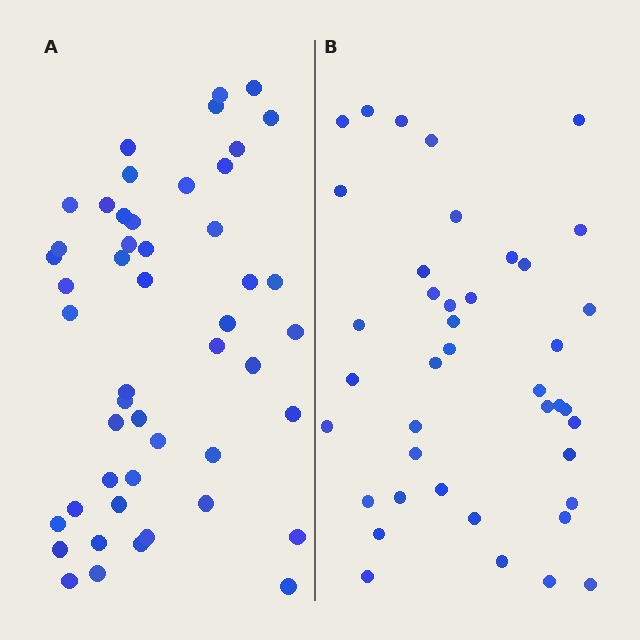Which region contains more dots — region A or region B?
Region A (the left region) has more dots.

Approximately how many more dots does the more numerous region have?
Region A has roughly 8 or so more dots than region B.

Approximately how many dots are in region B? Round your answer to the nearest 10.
About 40 dots. (The exact count is 41, which rounds to 40.)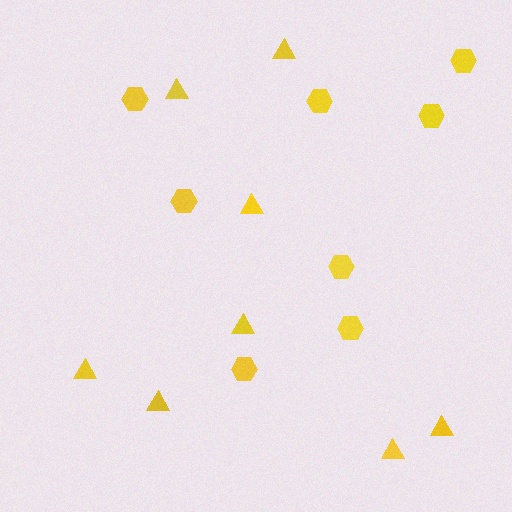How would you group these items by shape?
There are 2 groups: one group of triangles (8) and one group of hexagons (8).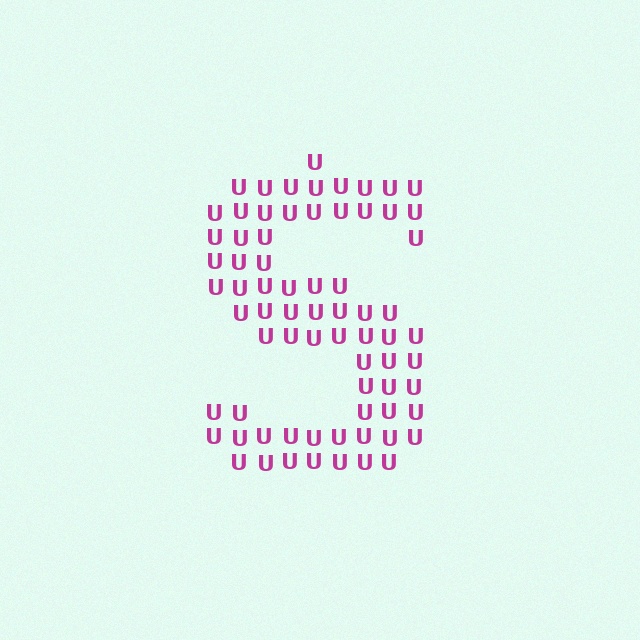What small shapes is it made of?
It is made of small letter U's.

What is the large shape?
The large shape is the letter S.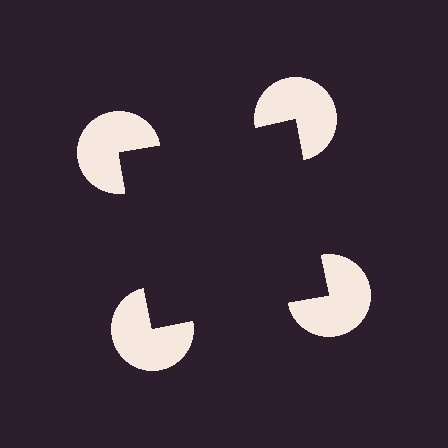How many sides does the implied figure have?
4 sides.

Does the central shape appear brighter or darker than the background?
It typically appears slightly darker than the background, even though no actual brightness change is drawn.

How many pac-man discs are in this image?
There are 4 — one at each vertex of the illusory square.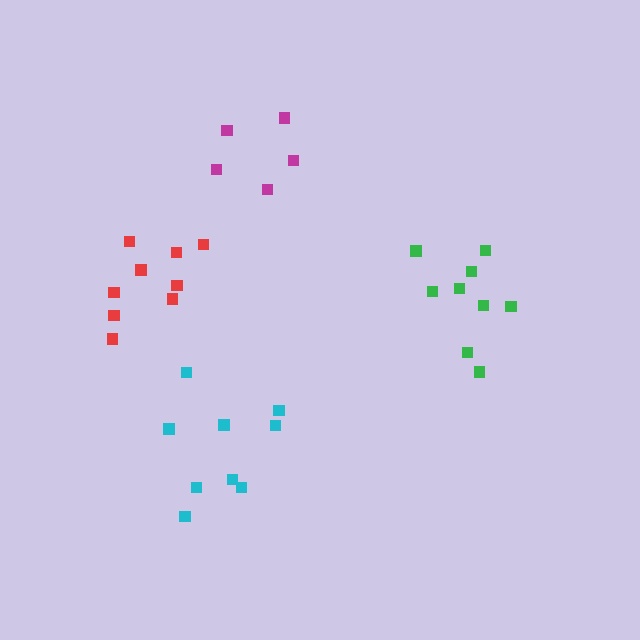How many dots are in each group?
Group 1: 9 dots, Group 2: 9 dots, Group 3: 5 dots, Group 4: 9 dots (32 total).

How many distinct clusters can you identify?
There are 4 distinct clusters.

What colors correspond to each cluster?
The clusters are colored: green, red, magenta, cyan.